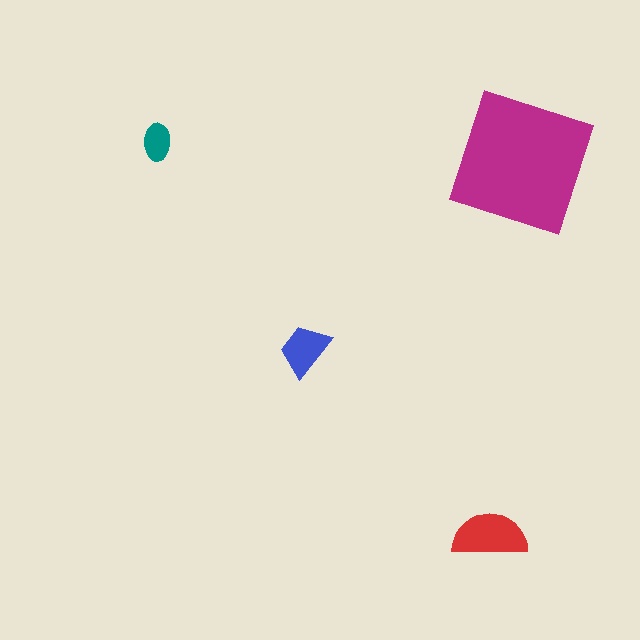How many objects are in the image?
There are 4 objects in the image.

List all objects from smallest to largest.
The teal ellipse, the blue trapezoid, the red semicircle, the magenta square.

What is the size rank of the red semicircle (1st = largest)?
2nd.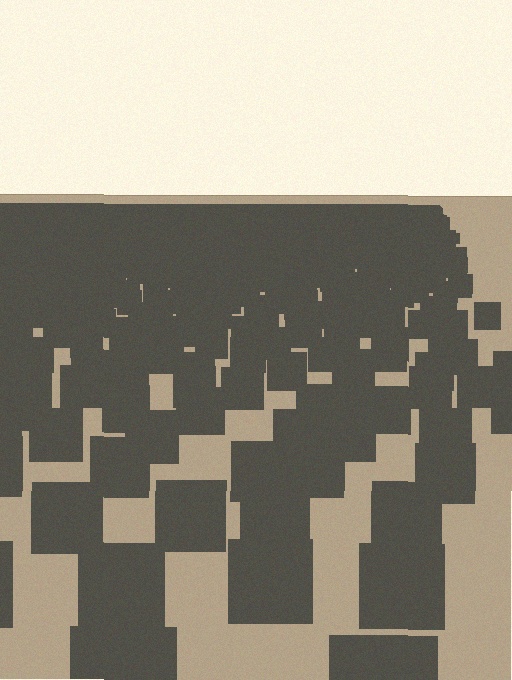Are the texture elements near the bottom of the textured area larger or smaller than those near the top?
Larger. Near the bottom, elements are closer to the viewer and appear at a bigger on-screen size.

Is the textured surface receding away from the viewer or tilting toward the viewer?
The surface is receding away from the viewer. Texture elements get smaller and denser toward the top.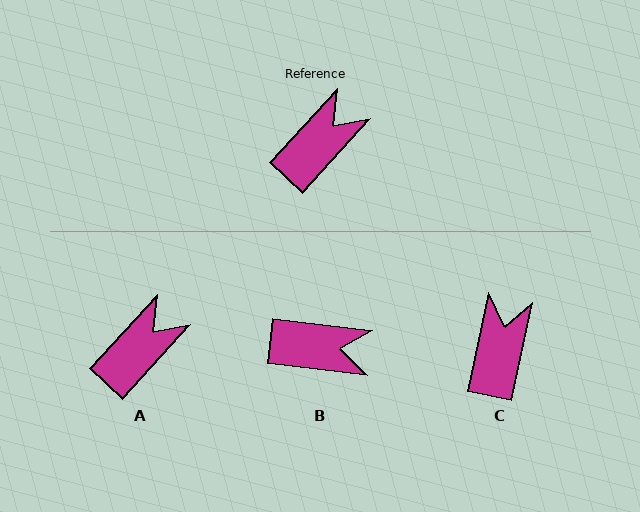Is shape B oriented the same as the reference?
No, it is off by about 54 degrees.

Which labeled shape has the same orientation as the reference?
A.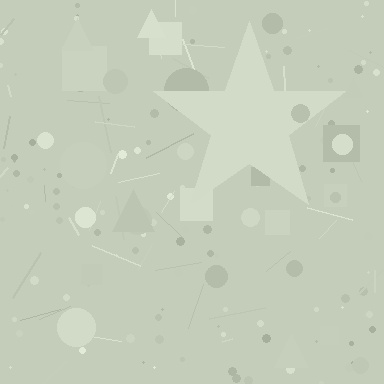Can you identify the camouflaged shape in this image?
The camouflaged shape is a star.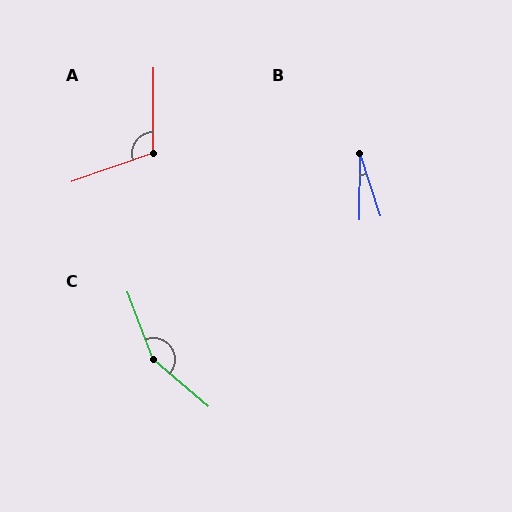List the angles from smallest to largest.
B (18°), A (109°), C (151°).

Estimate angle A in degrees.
Approximately 109 degrees.